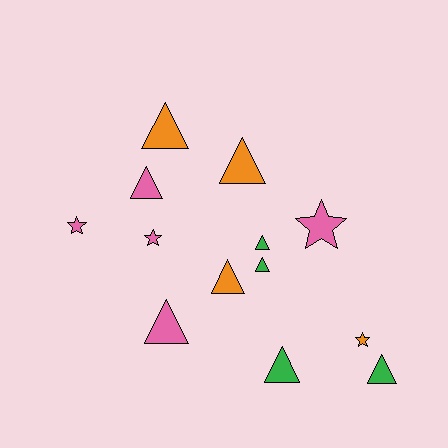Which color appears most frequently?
Pink, with 5 objects.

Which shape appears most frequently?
Triangle, with 9 objects.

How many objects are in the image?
There are 13 objects.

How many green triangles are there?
There are 4 green triangles.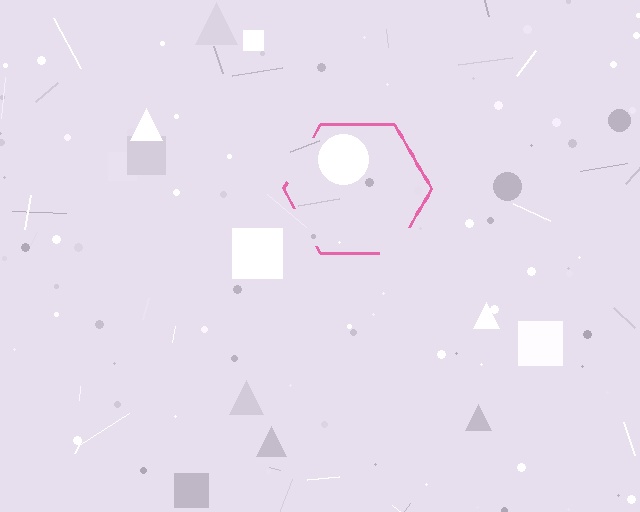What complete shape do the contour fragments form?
The contour fragments form a hexagon.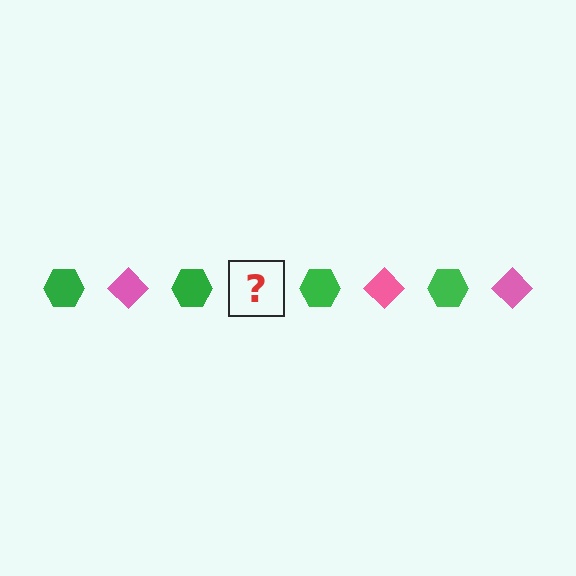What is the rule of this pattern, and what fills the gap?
The rule is that the pattern alternates between green hexagon and pink diamond. The gap should be filled with a pink diamond.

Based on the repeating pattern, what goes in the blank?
The blank should be a pink diamond.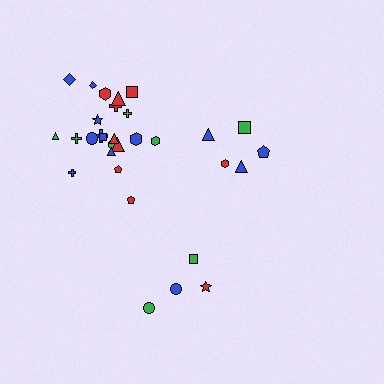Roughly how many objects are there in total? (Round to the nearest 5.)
Roughly 30 objects in total.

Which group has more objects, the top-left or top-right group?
The top-left group.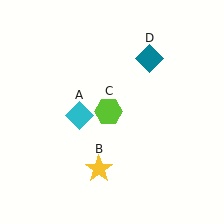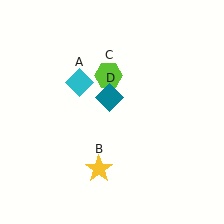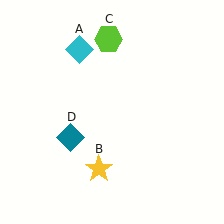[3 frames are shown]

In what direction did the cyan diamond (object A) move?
The cyan diamond (object A) moved up.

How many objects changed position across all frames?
3 objects changed position: cyan diamond (object A), lime hexagon (object C), teal diamond (object D).